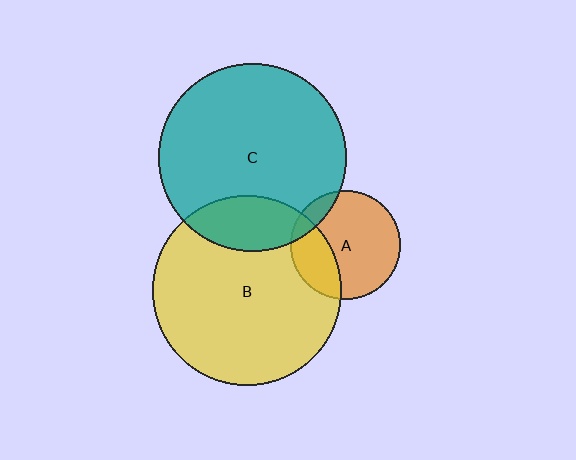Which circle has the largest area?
Circle B (yellow).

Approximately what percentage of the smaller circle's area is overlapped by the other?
Approximately 20%.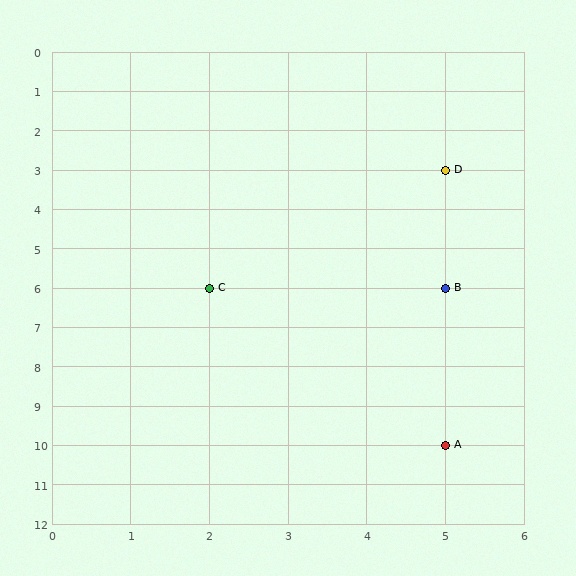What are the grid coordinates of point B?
Point B is at grid coordinates (5, 6).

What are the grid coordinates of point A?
Point A is at grid coordinates (5, 10).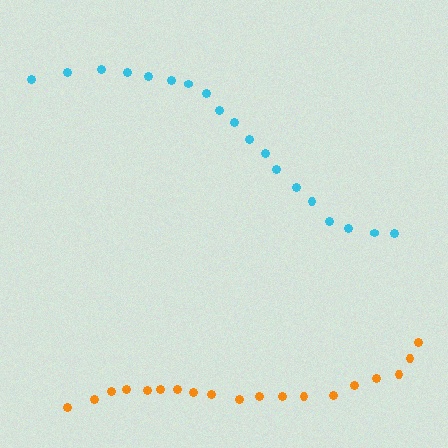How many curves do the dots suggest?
There are 2 distinct paths.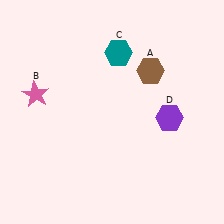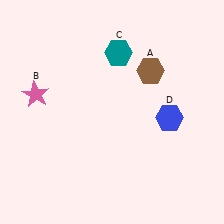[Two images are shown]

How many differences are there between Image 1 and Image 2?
There is 1 difference between the two images.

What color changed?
The hexagon (D) changed from purple in Image 1 to blue in Image 2.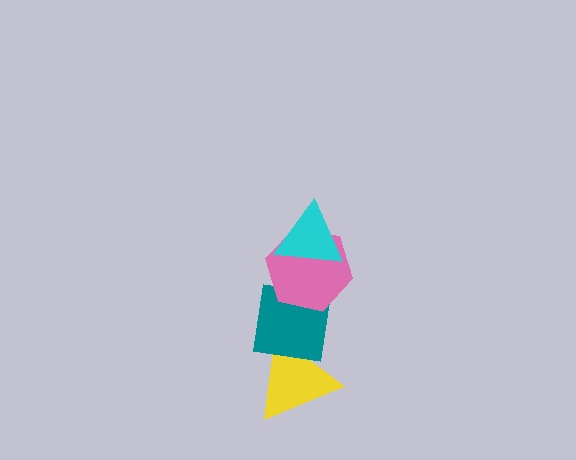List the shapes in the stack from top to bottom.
From top to bottom: the cyan triangle, the pink hexagon, the teal square, the yellow triangle.